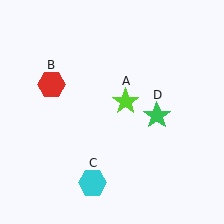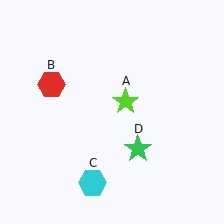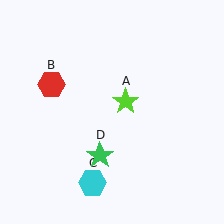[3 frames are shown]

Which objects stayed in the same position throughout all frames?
Lime star (object A) and red hexagon (object B) and cyan hexagon (object C) remained stationary.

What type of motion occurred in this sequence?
The green star (object D) rotated clockwise around the center of the scene.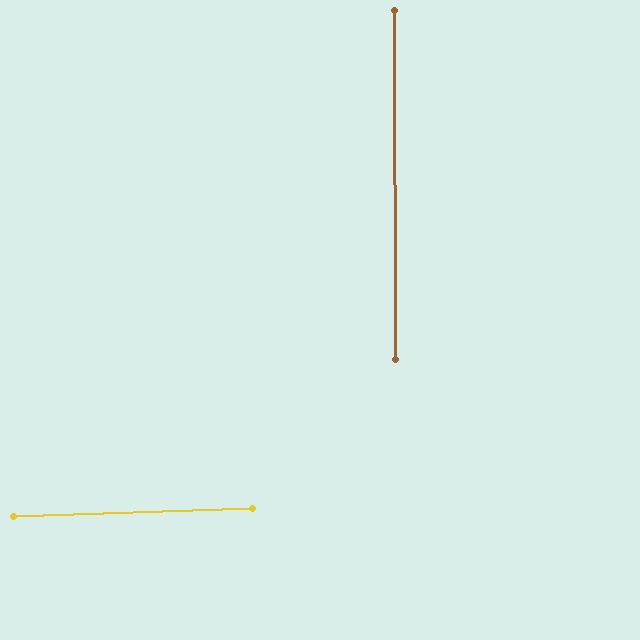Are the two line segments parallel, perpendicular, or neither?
Perpendicular — they meet at approximately 88°.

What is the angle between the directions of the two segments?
Approximately 88 degrees.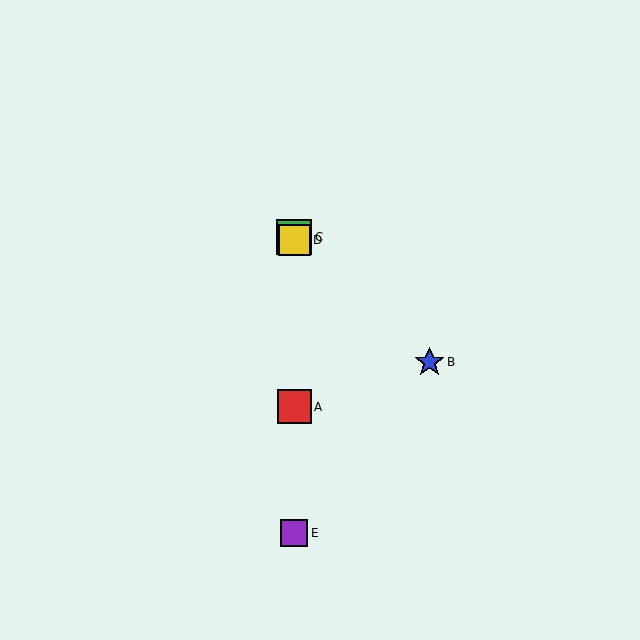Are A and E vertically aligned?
Yes, both are at x≈294.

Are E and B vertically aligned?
No, E is at x≈294 and B is at x≈429.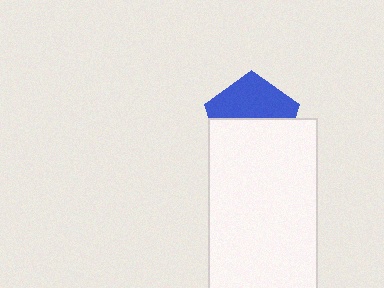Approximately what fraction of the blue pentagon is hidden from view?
Roughly 53% of the blue pentagon is hidden behind the white rectangle.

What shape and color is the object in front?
The object in front is a white rectangle.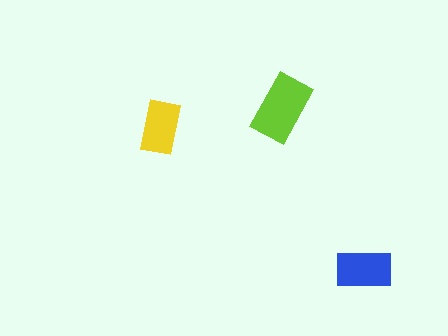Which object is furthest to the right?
The blue rectangle is rightmost.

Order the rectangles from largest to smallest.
the lime one, the blue one, the yellow one.